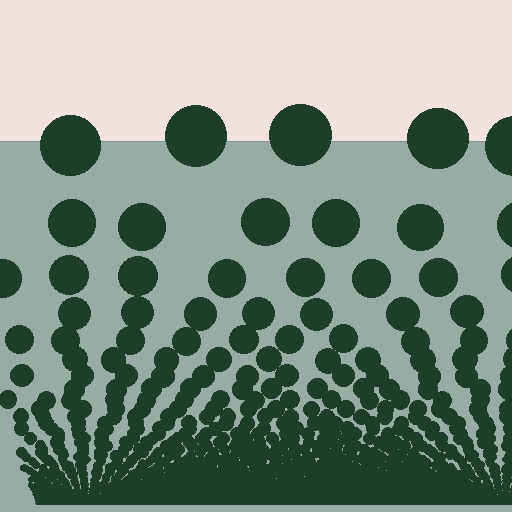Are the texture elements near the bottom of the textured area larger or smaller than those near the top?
Smaller. The gradient is inverted — elements near the bottom are smaller and denser.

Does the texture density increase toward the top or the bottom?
Density increases toward the bottom.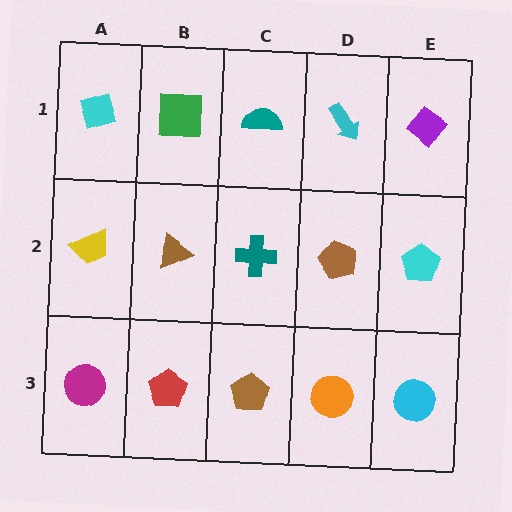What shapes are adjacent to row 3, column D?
A brown pentagon (row 2, column D), a brown pentagon (row 3, column C), a cyan circle (row 3, column E).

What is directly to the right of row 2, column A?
A brown triangle.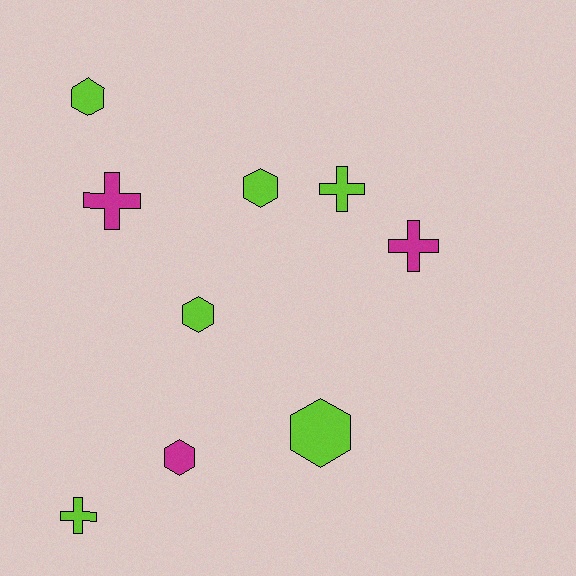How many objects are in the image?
There are 9 objects.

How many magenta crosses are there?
There are 2 magenta crosses.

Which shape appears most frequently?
Hexagon, with 5 objects.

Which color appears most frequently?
Lime, with 6 objects.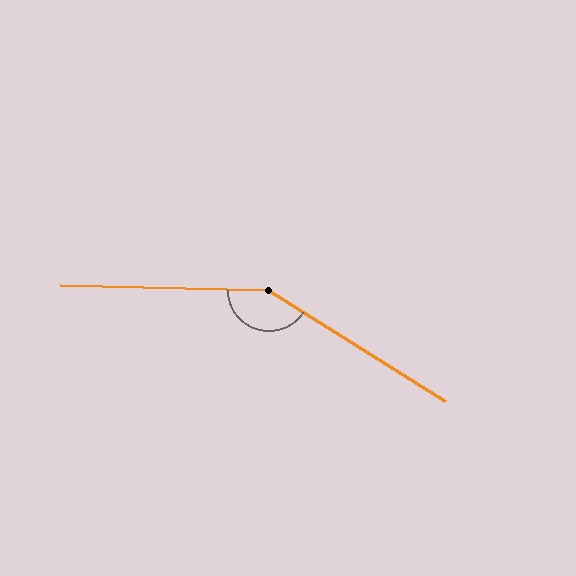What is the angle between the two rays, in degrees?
Approximately 149 degrees.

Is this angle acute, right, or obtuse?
It is obtuse.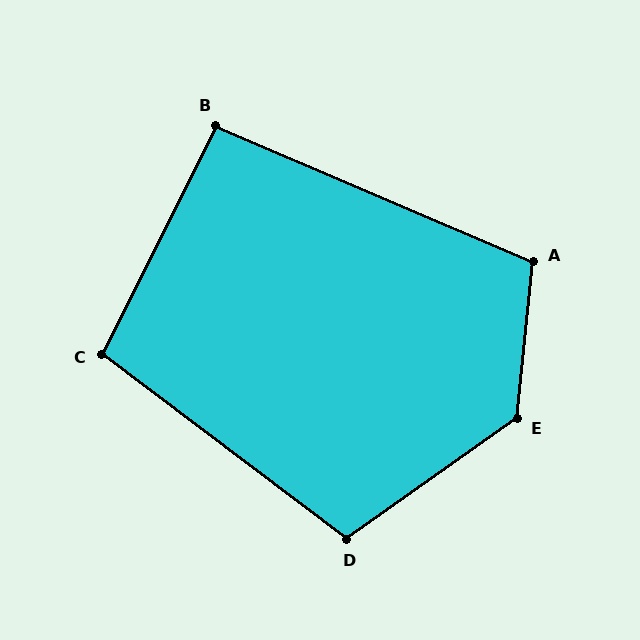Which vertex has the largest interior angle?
E, at approximately 131 degrees.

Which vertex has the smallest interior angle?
B, at approximately 93 degrees.